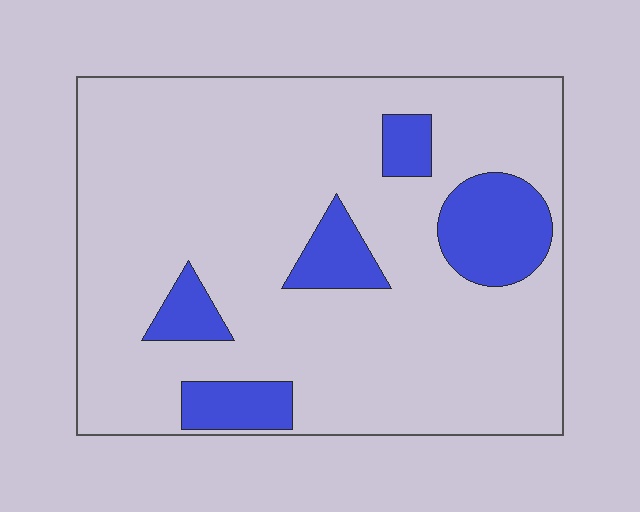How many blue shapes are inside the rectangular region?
5.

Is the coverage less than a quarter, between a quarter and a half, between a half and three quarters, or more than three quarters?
Less than a quarter.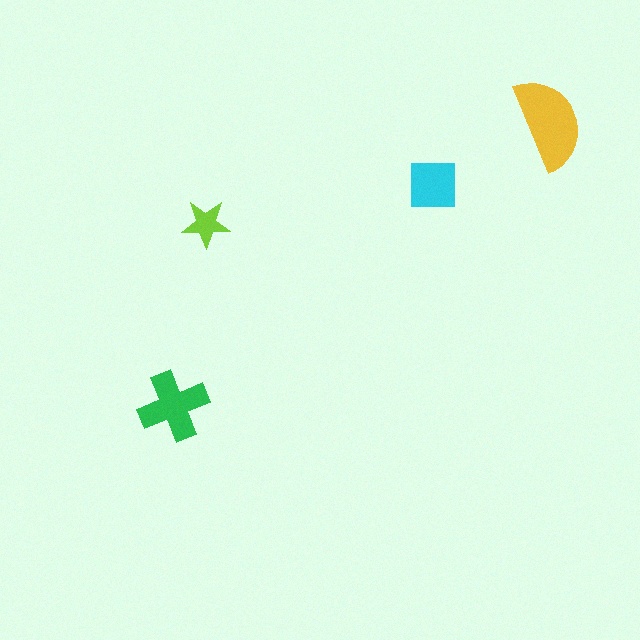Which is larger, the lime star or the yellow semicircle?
The yellow semicircle.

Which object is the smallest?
The lime star.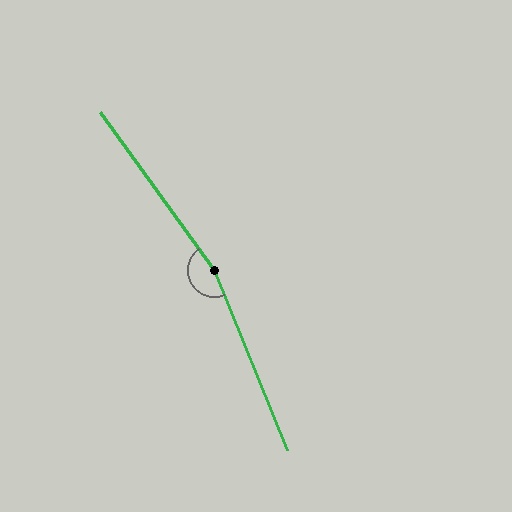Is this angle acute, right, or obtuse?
It is obtuse.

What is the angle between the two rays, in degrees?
Approximately 166 degrees.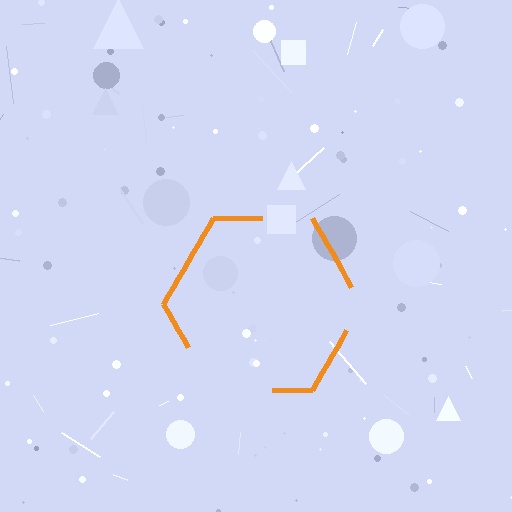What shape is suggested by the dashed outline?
The dashed outline suggests a hexagon.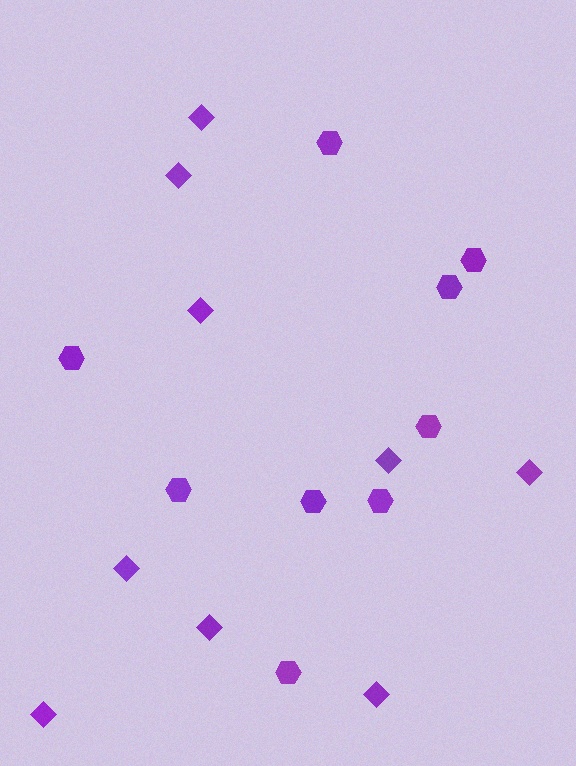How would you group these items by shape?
There are 2 groups: one group of diamonds (9) and one group of hexagons (9).